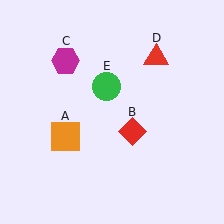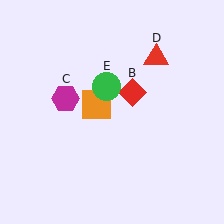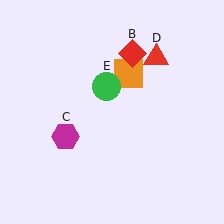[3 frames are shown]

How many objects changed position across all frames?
3 objects changed position: orange square (object A), red diamond (object B), magenta hexagon (object C).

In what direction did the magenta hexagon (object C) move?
The magenta hexagon (object C) moved down.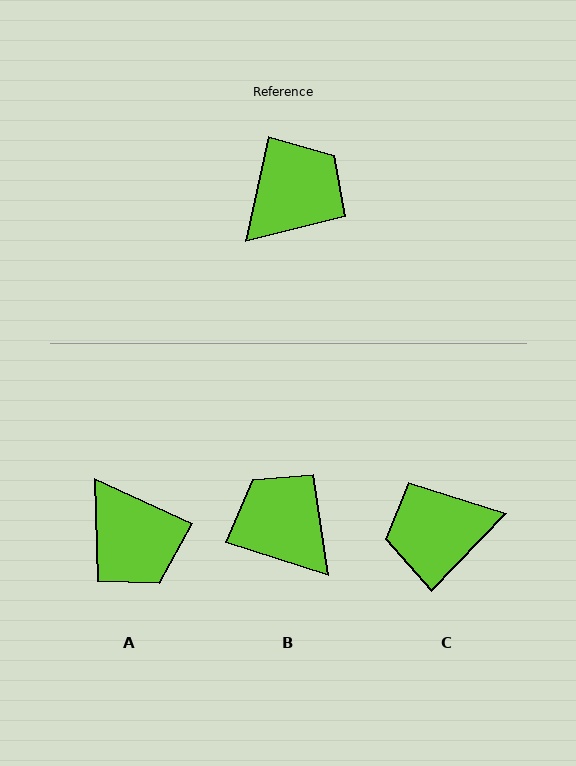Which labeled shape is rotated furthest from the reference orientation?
C, about 148 degrees away.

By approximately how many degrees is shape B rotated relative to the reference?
Approximately 84 degrees counter-clockwise.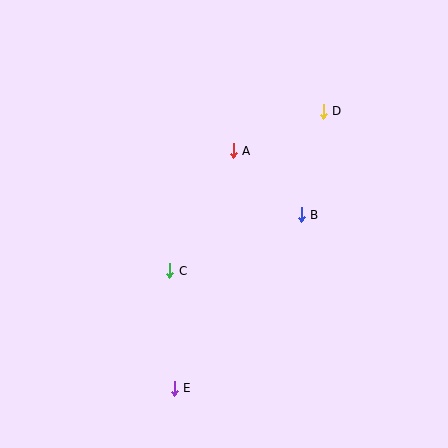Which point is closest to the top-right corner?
Point D is closest to the top-right corner.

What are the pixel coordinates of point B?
Point B is at (301, 215).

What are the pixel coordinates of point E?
Point E is at (174, 388).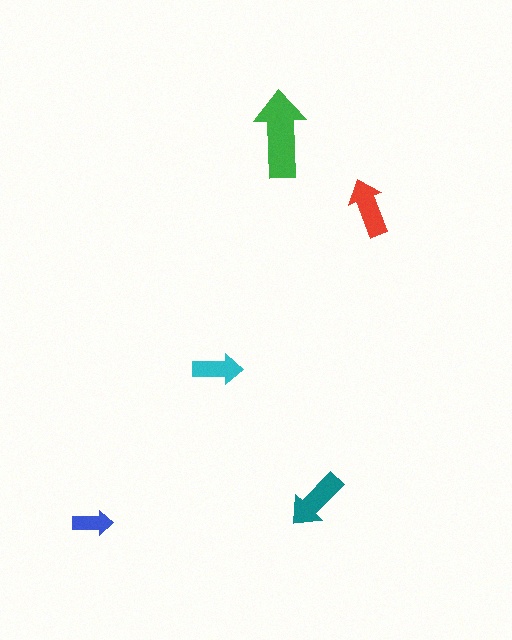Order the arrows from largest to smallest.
the green one, the teal one, the red one, the cyan one, the blue one.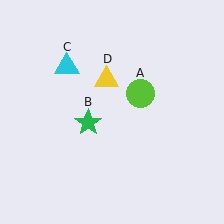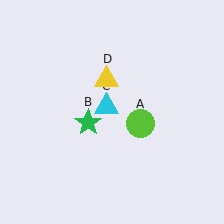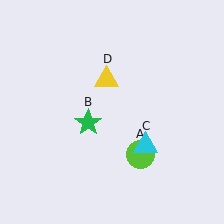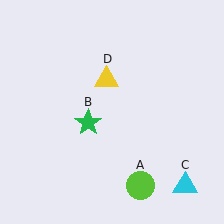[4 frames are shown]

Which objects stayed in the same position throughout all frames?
Green star (object B) and yellow triangle (object D) remained stationary.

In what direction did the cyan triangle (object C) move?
The cyan triangle (object C) moved down and to the right.